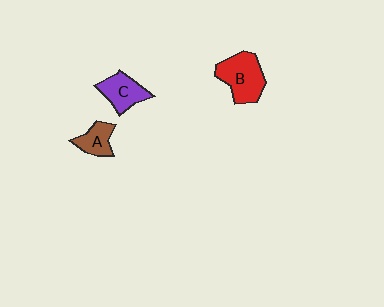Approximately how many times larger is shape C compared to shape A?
Approximately 1.3 times.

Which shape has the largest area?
Shape B (red).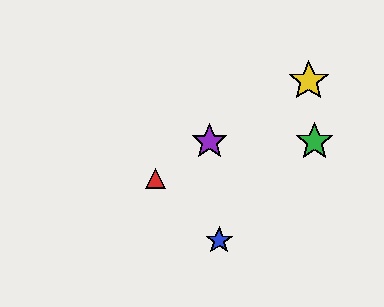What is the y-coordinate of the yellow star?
The yellow star is at y≈81.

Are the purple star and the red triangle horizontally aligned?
No, the purple star is at y≈142 and the red triangle is at y≈179.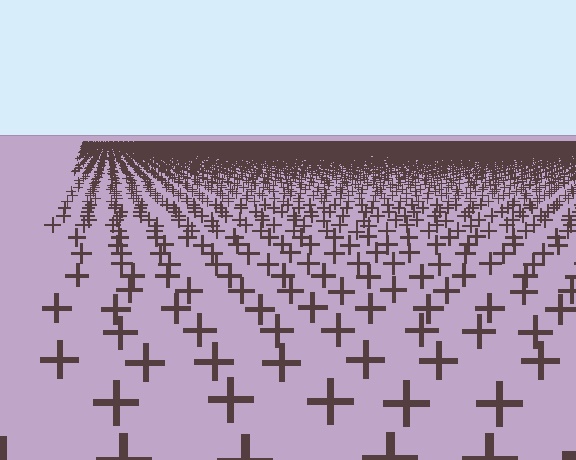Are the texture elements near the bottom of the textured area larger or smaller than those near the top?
Larger. Near the bottom, elements are closer to the viewer and appear at a bigger on-screen size.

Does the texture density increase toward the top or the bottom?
Density increases toward the top.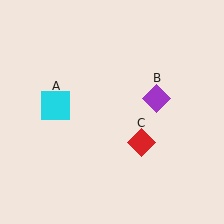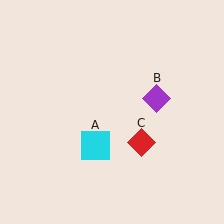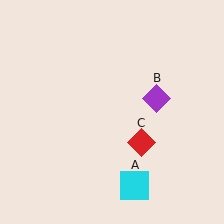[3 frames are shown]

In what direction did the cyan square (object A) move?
The cyan square (object A) moved down and to the right.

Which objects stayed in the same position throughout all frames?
Purple diamond (object B) and red diamond (object C) remained stationary.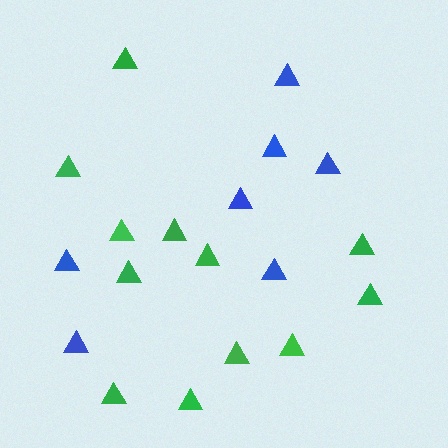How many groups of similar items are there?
There are 2 groups: one group of blue triangles (7) and one group of green triangles (12).